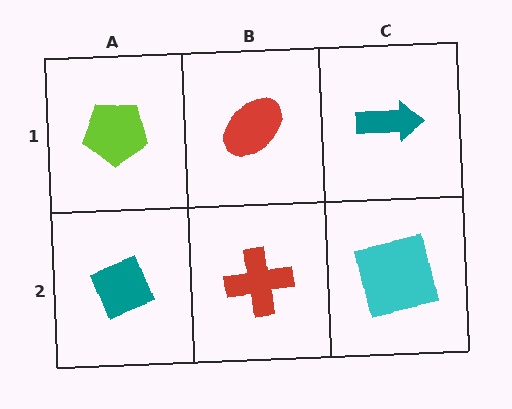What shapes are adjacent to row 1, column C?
A cyan square (row 2, column C), a red ellipse (row 1, column B).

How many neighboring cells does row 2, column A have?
2.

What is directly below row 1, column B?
A red cross.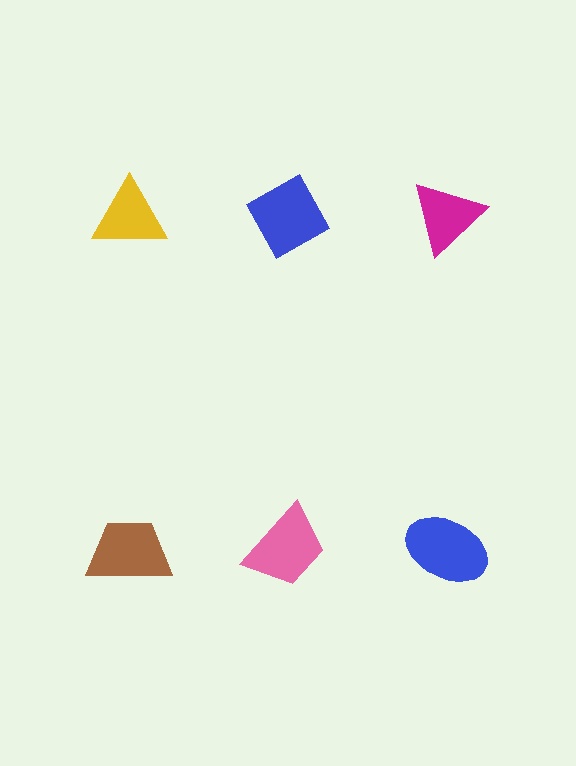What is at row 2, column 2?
A pink trapezoid.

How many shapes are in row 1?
3 shapes.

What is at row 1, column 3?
A magenta triangle.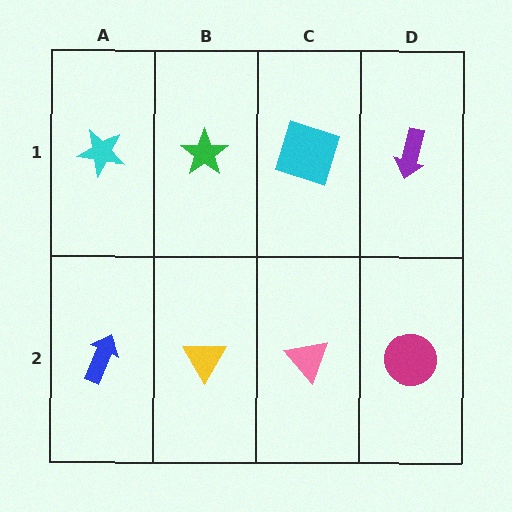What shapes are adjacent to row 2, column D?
A purple arrow (row 1, column D), a pink triangle (row 2, column C).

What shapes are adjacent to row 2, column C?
A cyan square (row 1, column C), a yellow triangle (row 2, column B), a magenta circle (row 2, column D).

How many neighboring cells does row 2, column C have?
3.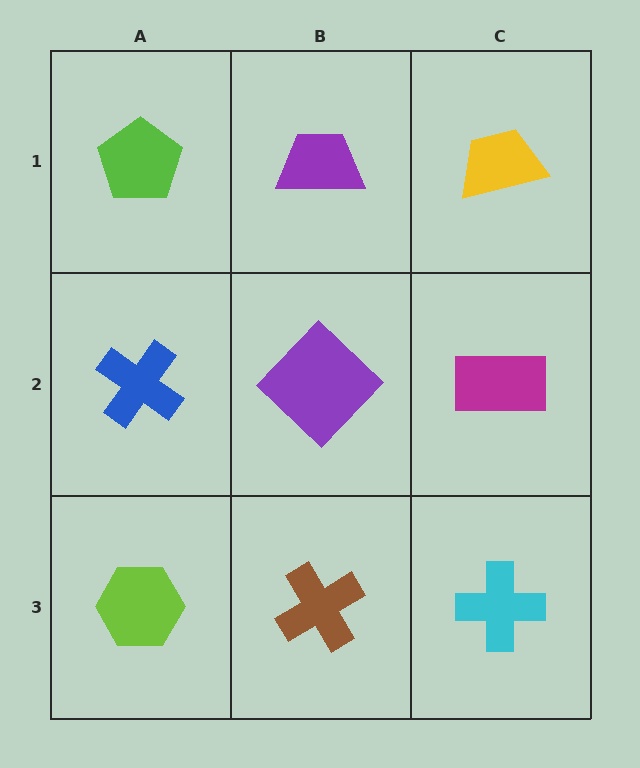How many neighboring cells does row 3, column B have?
3.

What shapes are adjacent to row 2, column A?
A lime pentagon (row 1, column A), a lime hexagon (row 3, column A), a purple diamond (row 2, column B).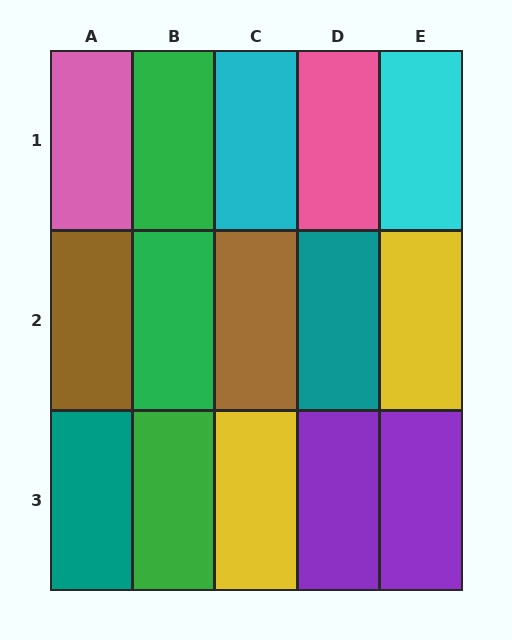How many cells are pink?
2 cells are pink.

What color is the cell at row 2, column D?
Teal.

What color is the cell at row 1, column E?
Cyan.